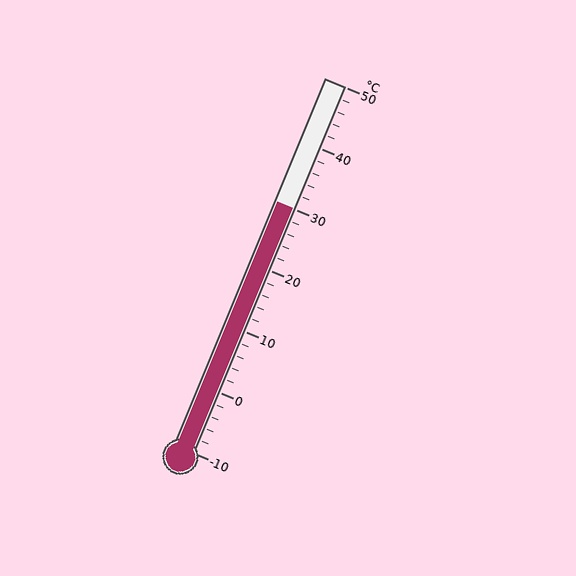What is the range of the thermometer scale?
The thermometer scale ranges from -10°C to 50°C.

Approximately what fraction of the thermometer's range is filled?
The thermometer is filled to approximately 65% of its range.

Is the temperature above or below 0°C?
The temperature is above 0°C.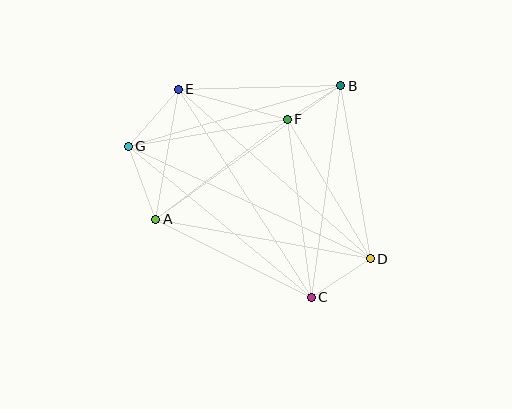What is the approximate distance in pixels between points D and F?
The distance between D and F is approximately 162 pixels.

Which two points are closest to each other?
Points B and F are closest to each other.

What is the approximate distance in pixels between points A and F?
The distance between A and F is approximately 165 pixels.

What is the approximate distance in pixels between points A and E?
The distance between A and E is approximately 132 pixels.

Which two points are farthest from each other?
Points D and G are farthest from each other.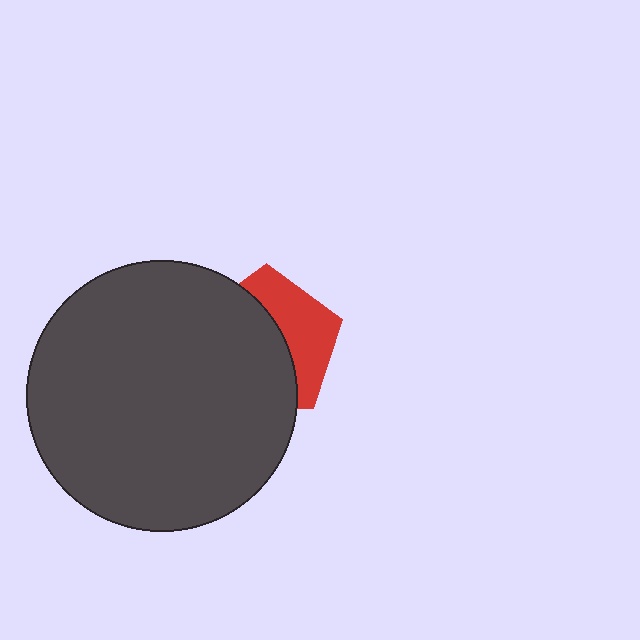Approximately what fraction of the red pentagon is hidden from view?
Roughly 61% of the red pentagon is hidden behind the dark gray circle.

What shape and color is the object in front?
The object in front is a dark gray circle.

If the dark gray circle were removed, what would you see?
You would see the complete red pentagon.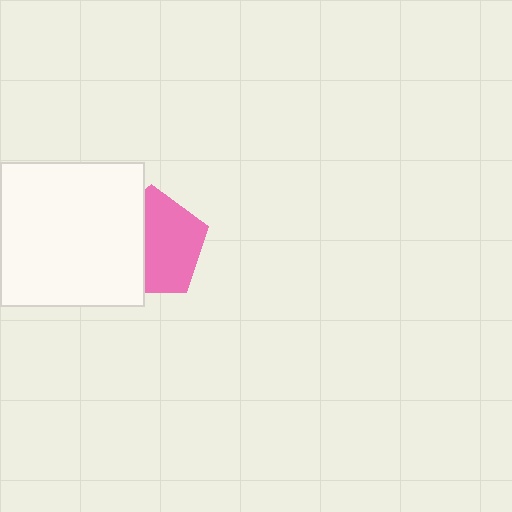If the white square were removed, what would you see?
You would see the complete pink pentagon.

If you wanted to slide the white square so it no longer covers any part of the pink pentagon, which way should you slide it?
Slide it left — that is the most direct way to separate the two shapes.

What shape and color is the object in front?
The object in front is a white square.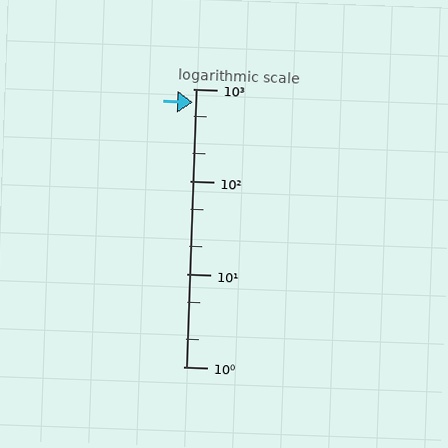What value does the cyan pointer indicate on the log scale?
The pointer indicates approximately 720.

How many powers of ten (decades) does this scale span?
The scale spans 3 decades, from 1 to 1000.